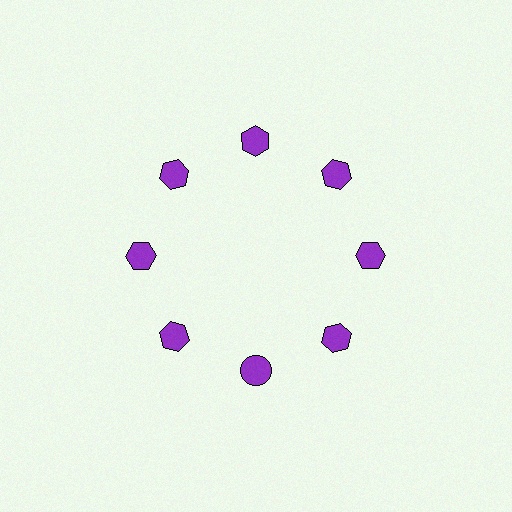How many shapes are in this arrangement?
There are 8 shapes arranged in a ring pattern.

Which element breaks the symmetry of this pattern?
The purple circle at roughly the 6 o'clock position breaks the symmetry. All other shapes are purple hexagons.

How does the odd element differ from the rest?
It has a different shape: circle instead of hexagon.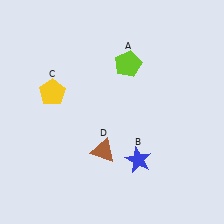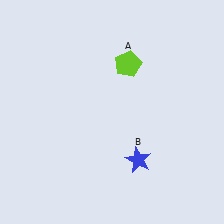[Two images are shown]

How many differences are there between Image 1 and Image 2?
There are 2 differences between the two images.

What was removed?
The yellow pentagon (C), the brown triangle (D) were removed in Image 2.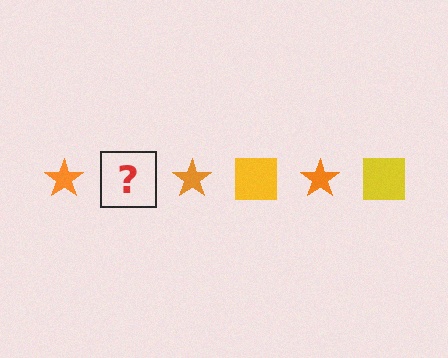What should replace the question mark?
The question mark should be replaced with a yellow square.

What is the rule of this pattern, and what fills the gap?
The rule is that the pattern alternates between orange star and yellow square. The gap should be filled with a yellow square.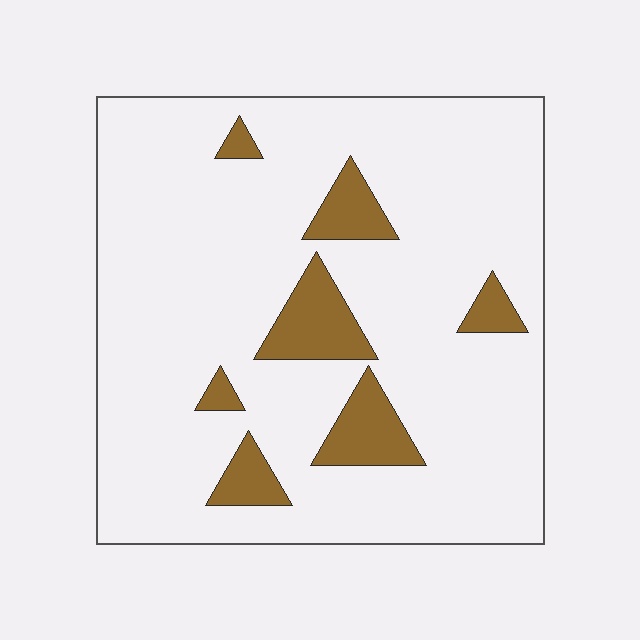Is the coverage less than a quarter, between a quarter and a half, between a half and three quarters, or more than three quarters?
Less than a quarter.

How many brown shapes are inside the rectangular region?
7.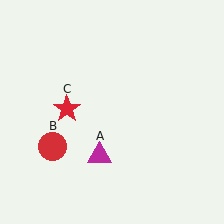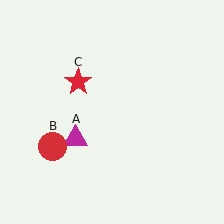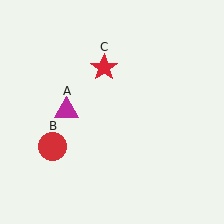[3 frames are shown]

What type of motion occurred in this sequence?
The magenta triangle (object A), red star (object C) rotated clockwise around the center of the scene.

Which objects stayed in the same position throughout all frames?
Red circle (object B) remained stationary.